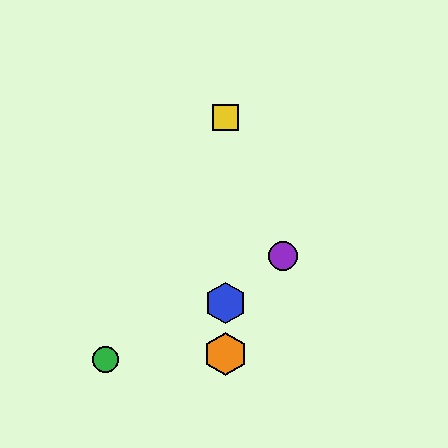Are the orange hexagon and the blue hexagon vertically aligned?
Yes, both are at x≈225.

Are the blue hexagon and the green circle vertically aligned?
No, the blue hexagon is at x≈225 and the green circle is at x≈106.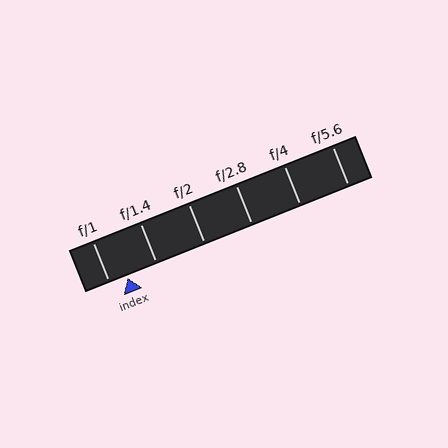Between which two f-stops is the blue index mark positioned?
The index mark is between f/1 and f/1.4.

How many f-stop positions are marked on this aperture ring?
There are 6 f-stop positions marked.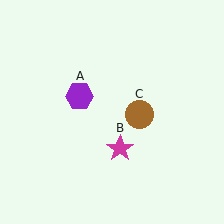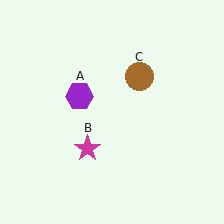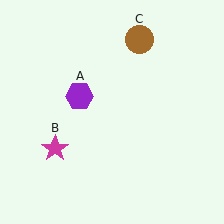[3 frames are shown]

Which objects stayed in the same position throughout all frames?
Purple hexagon (object A) remained stationary.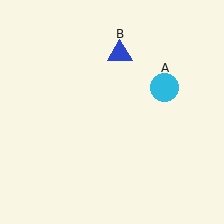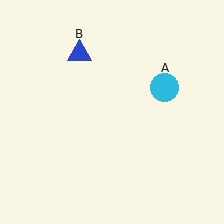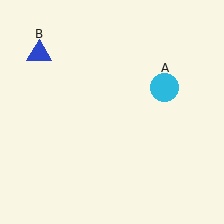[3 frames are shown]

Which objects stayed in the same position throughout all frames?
Cyan circle (object A) remained stationary.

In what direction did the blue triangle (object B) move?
The blue triangle (object B) moved left.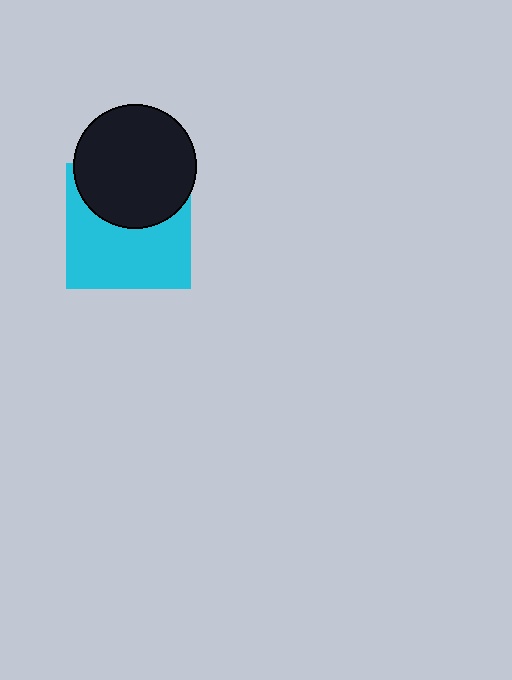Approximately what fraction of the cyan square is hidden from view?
Roughly 40% of the cyan square is hidden behind the black circle.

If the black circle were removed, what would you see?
You would see the complete cyan square.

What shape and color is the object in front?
The object in front is a black circle.